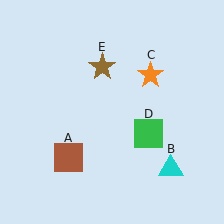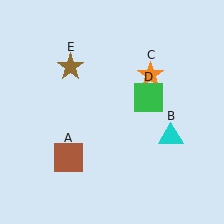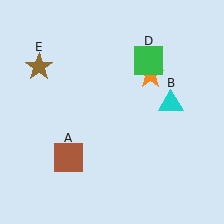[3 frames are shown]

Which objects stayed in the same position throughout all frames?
Brown square (object A) and orange star (object C) remained stationary.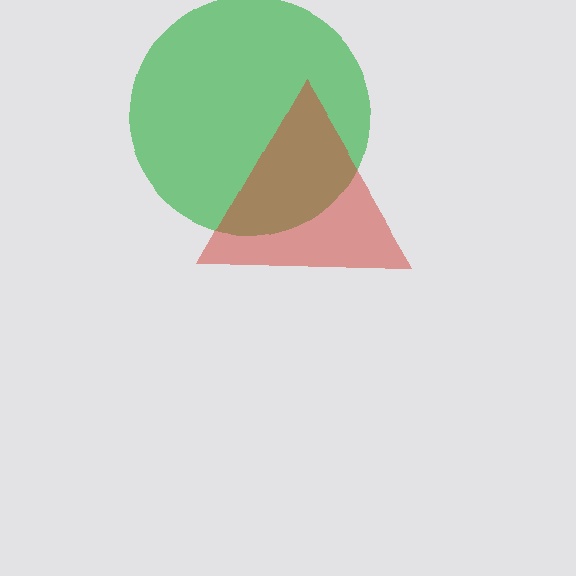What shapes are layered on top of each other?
The layered shapes are: a green circle, a red triangle.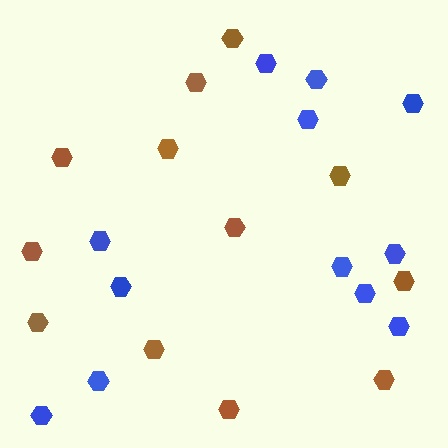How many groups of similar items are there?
There are 2 groups: one group of brown hexagons (12) and one group of blue hexagons (12).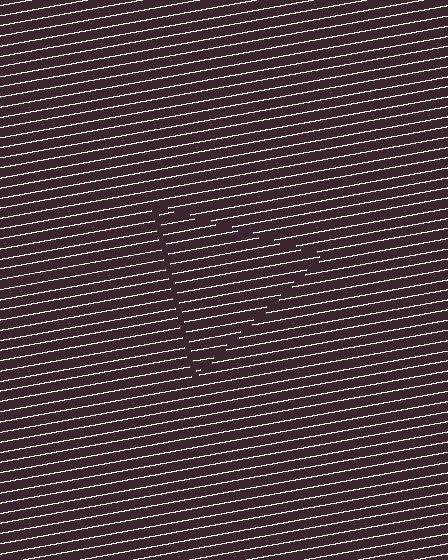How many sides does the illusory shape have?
3 sides — the line-ends trace a triangle.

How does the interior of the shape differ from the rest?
The interior of the shape contains the same grating, shifted by half a period — the contour is defined by the phase discontinuity where line-ends from the inner and outer gratings abut.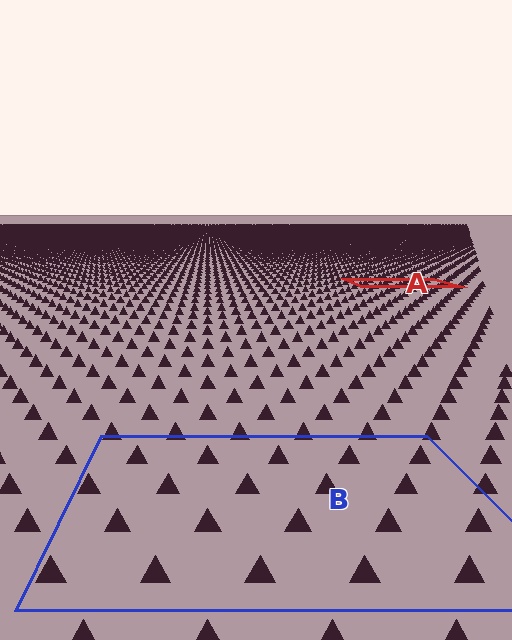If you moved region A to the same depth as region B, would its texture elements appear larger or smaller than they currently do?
They would appear larger. At a closer depth, the same texture elements are projected at a bigger on-screen size.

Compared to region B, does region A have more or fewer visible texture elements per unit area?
Region A has more texture elements per unit area — they are packed more densely because it is farther away.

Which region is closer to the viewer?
Region B is closer. The texture elements there are larger and more spread out.